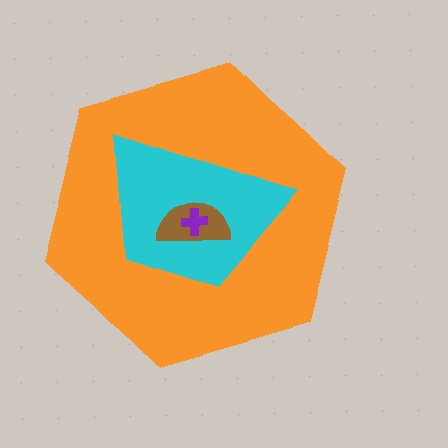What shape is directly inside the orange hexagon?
The cyan trapezoid.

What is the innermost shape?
The purple cross.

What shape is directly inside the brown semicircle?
The purple cross.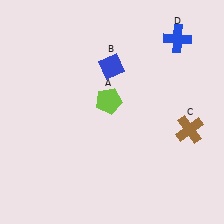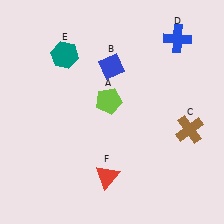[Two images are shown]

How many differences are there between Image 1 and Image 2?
There are 2 differences between the two images.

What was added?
A teal hexagon (E), a red triangle (F) were added in Image 2.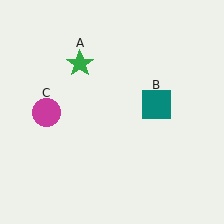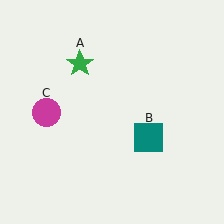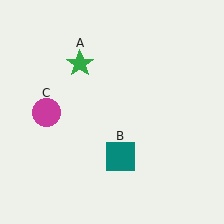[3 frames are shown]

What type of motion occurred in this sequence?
The teal square (object B) rotated clockwise around the center of the scene.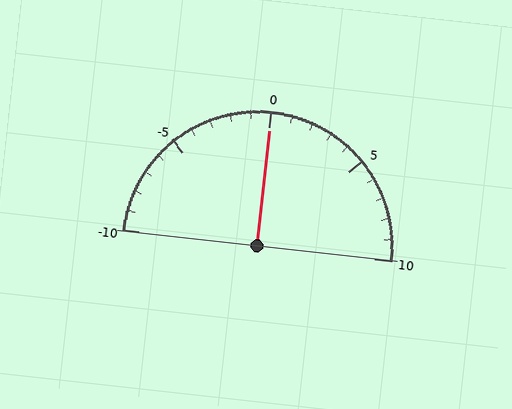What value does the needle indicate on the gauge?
The needle indicates approximately 0.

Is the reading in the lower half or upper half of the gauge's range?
The reading is in the upper half of the range (-10 to 10).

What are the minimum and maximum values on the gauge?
The gauge ranges from -10 to 10.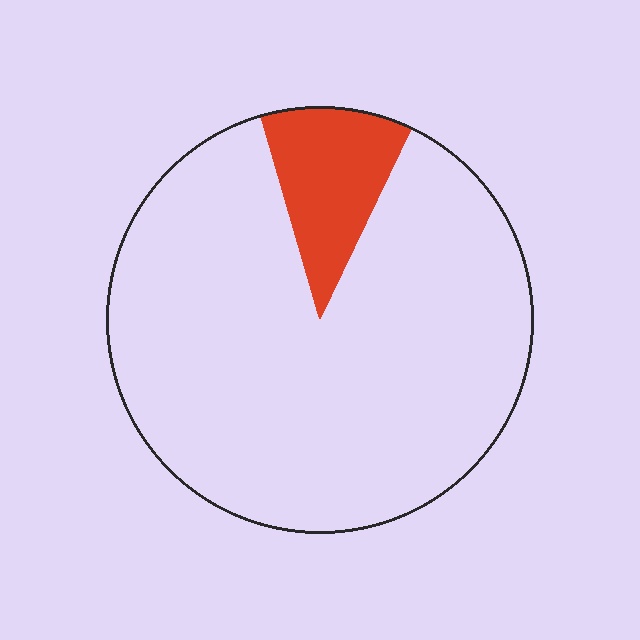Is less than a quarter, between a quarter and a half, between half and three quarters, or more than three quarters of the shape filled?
Less than a quarter.